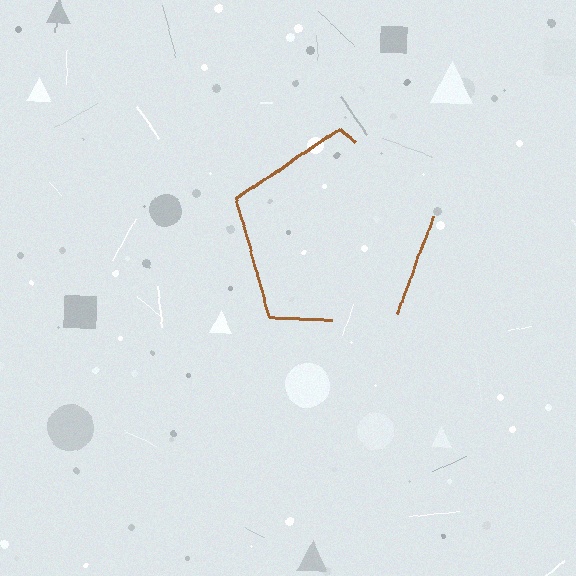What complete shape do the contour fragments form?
The contour fragments form a pentagon.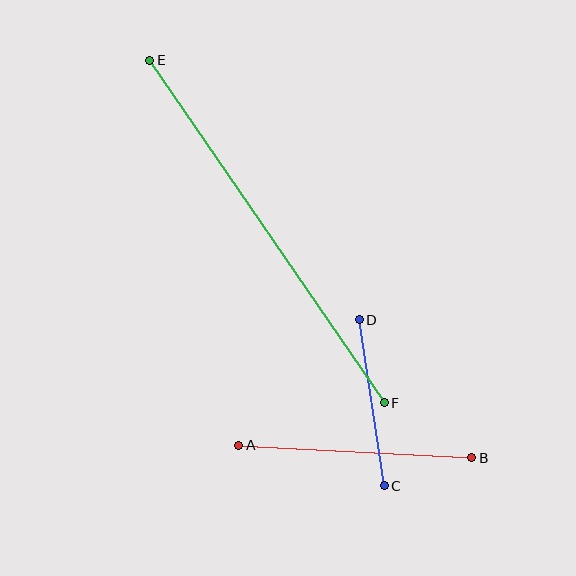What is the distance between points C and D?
The distance is approximately 168 pixels.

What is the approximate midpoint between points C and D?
The midpoint is at approximately (372, 403) pixels.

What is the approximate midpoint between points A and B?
The midpoint is at approximately (355, 451) pixels.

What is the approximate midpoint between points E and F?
The midpoint is at approximately (267, 232) pixels.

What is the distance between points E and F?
The distance is approximately 415 pixels.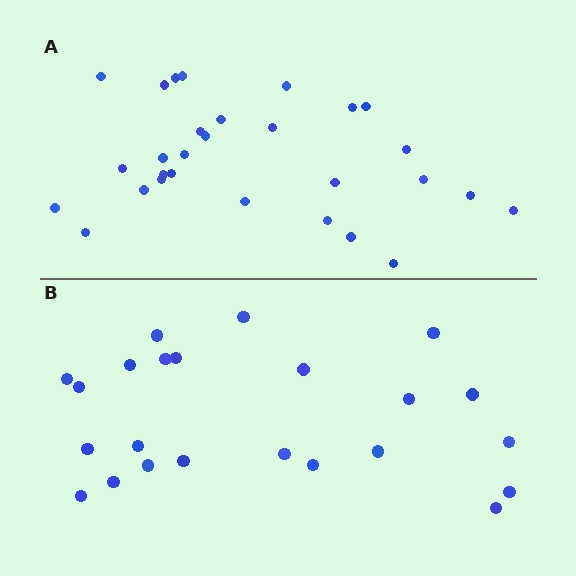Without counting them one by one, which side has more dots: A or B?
Region A (the top region) has more dots.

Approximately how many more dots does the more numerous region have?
Region A has about 6 more dots than region B.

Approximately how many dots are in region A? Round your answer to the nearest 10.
About 30 dots. (The exact count is 29, which rounds to 30.)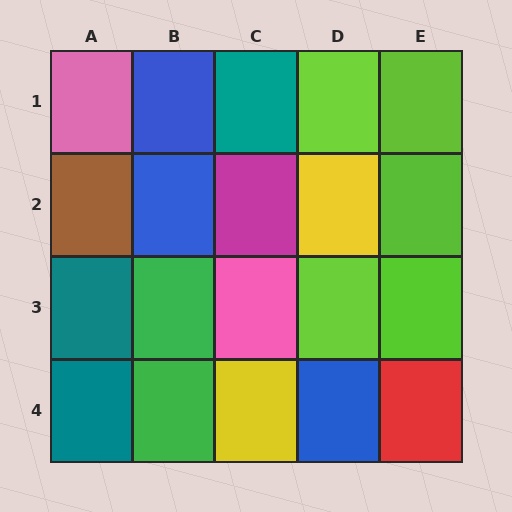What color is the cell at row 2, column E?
Lime.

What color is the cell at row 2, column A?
Brown.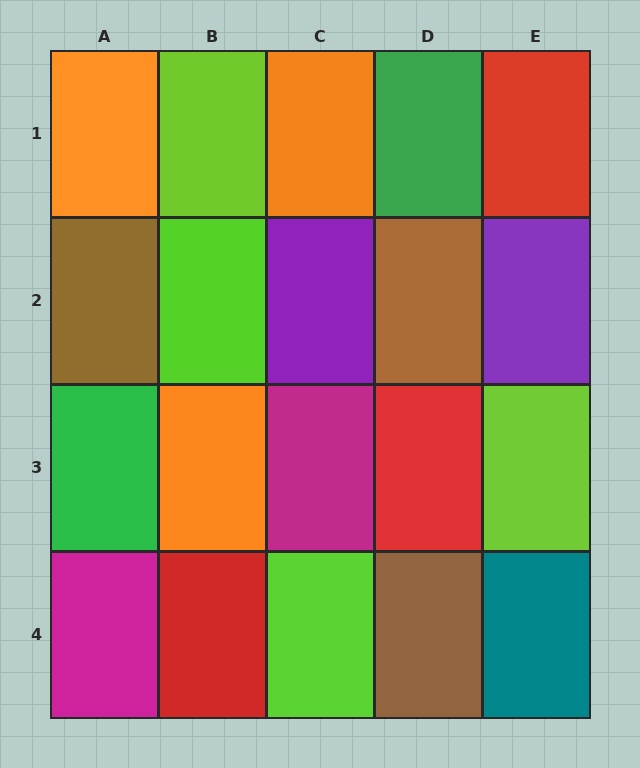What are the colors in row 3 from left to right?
Green, orange, magenta, red, lime.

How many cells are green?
2 cells are green.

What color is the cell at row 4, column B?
Red.